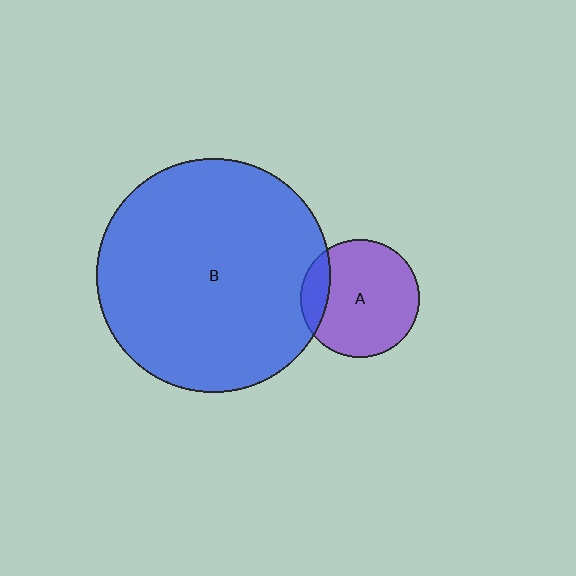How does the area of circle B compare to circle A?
Approximately 3.9 times.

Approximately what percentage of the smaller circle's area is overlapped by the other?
Approximately 15%.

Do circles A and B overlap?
Yes.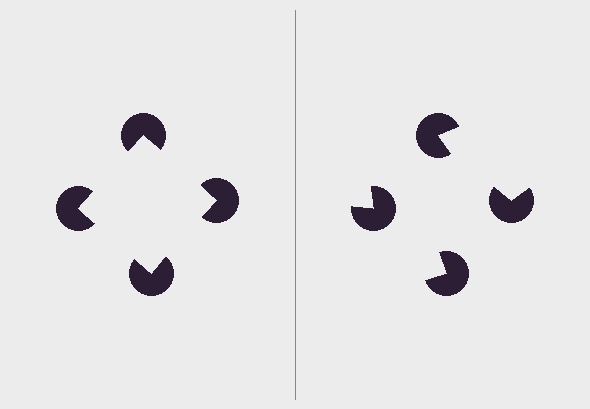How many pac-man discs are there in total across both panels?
8 — 4 on each side.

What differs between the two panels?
The pac-man discs are positioned identically on both sides; only the wedge orientations differ. On the left they align to a square; on the right they are misaligned.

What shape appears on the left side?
An illusory square.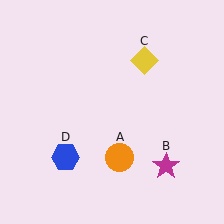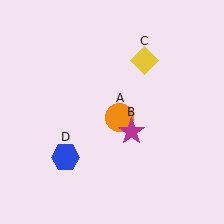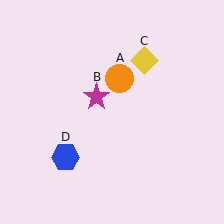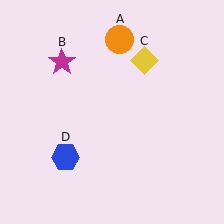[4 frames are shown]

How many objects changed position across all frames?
2 objects changed position: orange circle (object A), magenta star (object B).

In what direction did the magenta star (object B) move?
The magenta star (object B) moved up and to the left.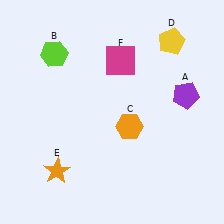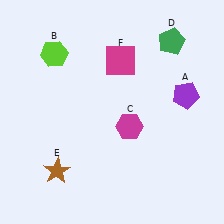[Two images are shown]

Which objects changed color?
C changed from orange to magenta. D changed from yellow to green. E changed from orange to brown.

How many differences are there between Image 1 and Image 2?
There are 3 differences between the two images.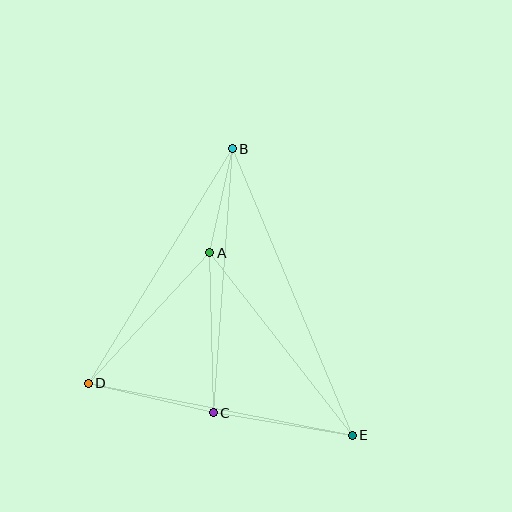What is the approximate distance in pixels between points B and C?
The distance between B and C is approximately 265 pixels.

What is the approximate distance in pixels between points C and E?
The distance between C and E is approximately 141 pixels.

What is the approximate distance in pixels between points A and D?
The distance between A and D is approximately 179 pixels.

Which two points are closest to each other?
Points A and B are closest to each other.